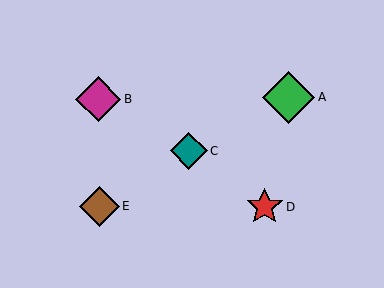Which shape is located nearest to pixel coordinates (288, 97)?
The green diamond (labeled A) at (289, 97) is nearest to that location.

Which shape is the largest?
The green diamond (labeled A) is the largest.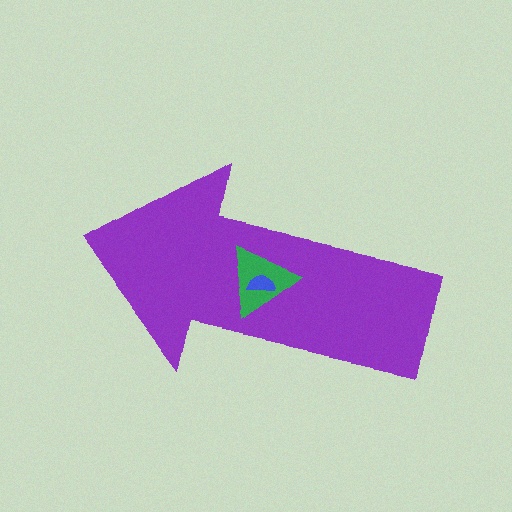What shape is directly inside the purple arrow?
The green triangle.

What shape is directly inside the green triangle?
The blue semicircle.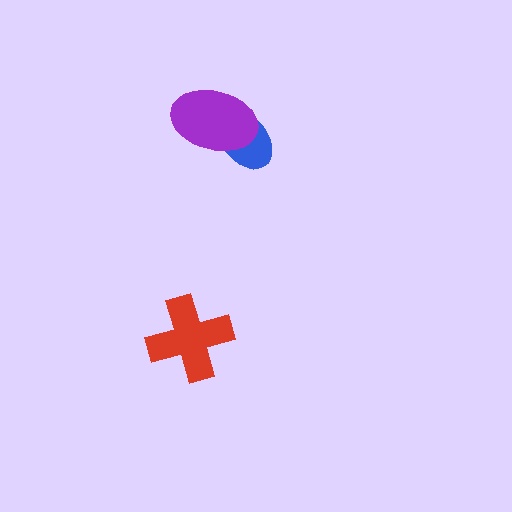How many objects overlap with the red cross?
0 objects overlap with the red cross.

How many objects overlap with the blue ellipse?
1 object overlaps with the blue ellipse.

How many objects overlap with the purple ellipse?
1 object overlaps with the purple ellipse.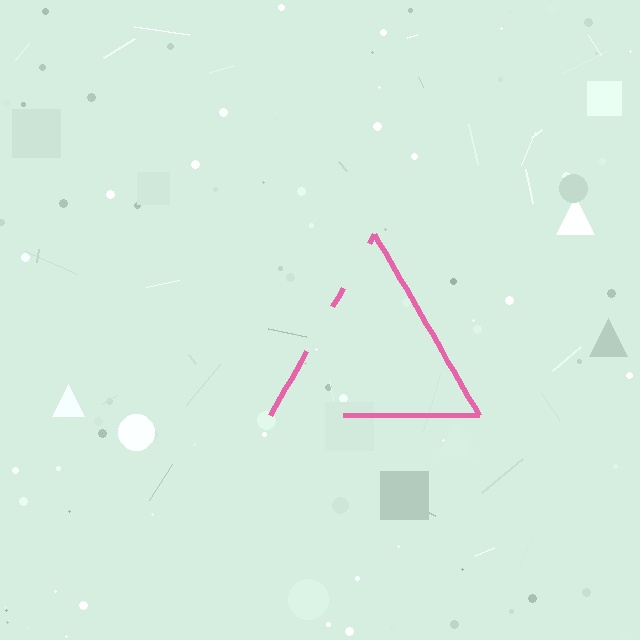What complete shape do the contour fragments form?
The contour fragments form a triangle.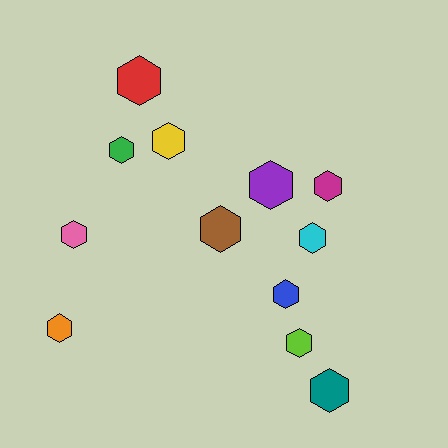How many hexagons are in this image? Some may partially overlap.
There are 12 hexagons.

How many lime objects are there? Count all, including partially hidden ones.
There is 1 lime object.